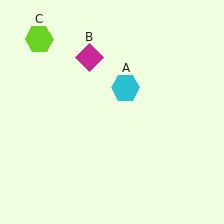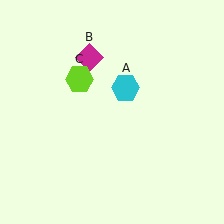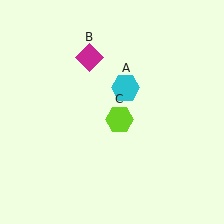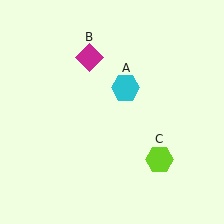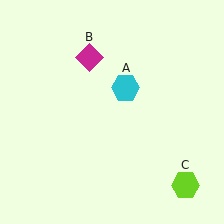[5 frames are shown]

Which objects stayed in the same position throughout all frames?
Cyan hexagon (object A) and magenta diamond (object B) remained stationary.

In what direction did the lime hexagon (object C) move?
The lime hexagon (object C) moved down and to the right.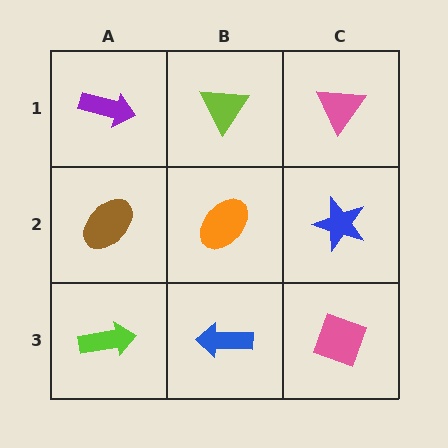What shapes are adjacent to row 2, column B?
A lime triangle (row 1, column B), a blue arrow (row 3, column B), a brown ellipse (row 2, column A), a blue star (row 2, column C).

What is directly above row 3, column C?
A blue star.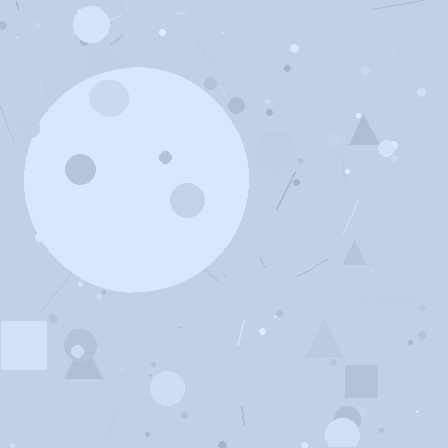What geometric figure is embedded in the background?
A circle is embedded in the background.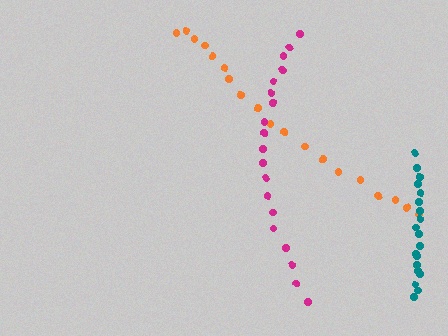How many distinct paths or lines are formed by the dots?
There are 3 distinct paths.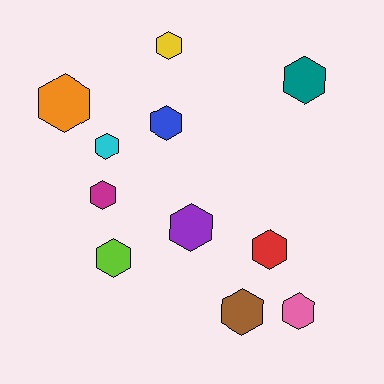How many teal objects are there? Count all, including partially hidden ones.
There is 1 teal object.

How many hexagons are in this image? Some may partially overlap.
There are 11 hexagons.